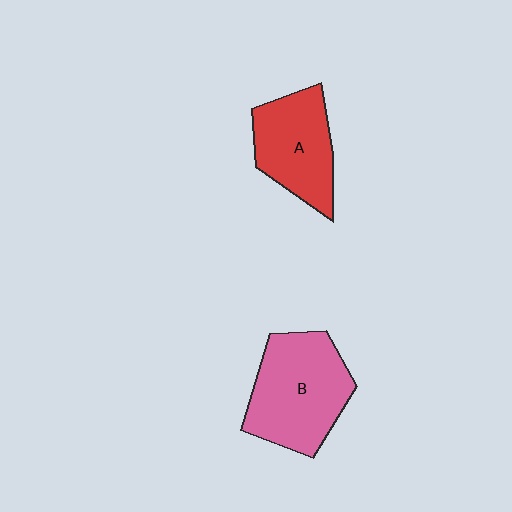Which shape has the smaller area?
Shape A (red).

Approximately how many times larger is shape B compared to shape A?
Approximately 1.3 times.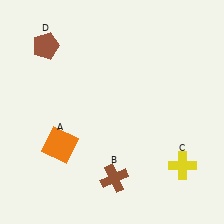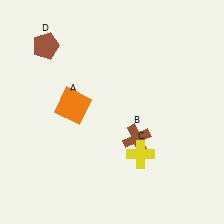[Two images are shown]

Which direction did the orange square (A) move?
The orange square (A) moved up.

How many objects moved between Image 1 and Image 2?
3 objects moved between the two images.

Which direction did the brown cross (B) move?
The brown cross (B) moved up.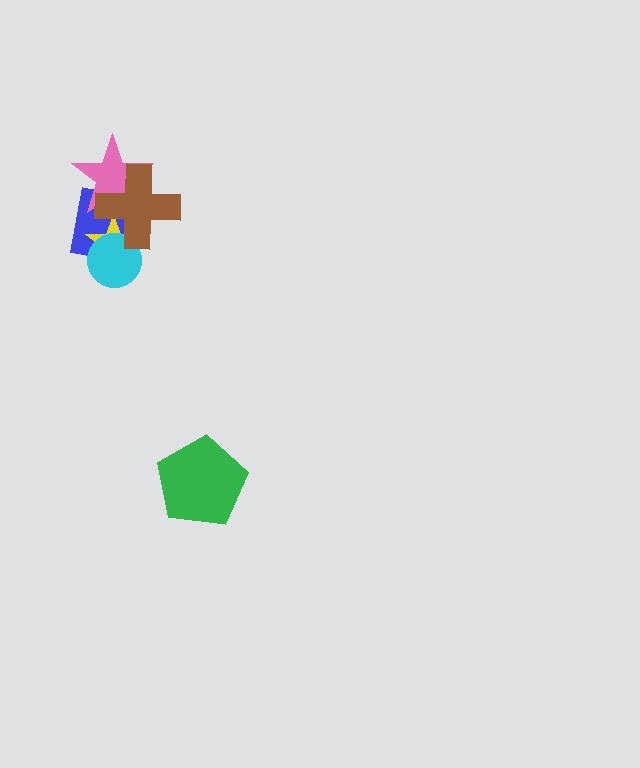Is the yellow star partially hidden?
Yes, it is partially covered by another shape.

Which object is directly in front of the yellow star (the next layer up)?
The cyan circle is directly in front of the yellow star.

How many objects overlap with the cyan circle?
3 objects overlap with the cyan circle.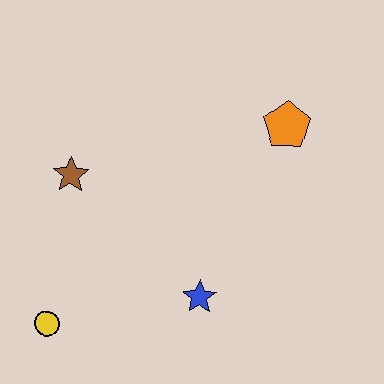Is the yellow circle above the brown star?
No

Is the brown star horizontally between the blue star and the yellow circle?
Yes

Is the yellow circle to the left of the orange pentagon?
Yes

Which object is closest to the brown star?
The yellow circle is closest to the brown star.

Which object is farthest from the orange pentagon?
The yellow circle is farthest from the orange pentagon.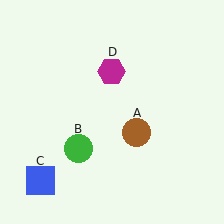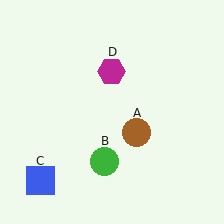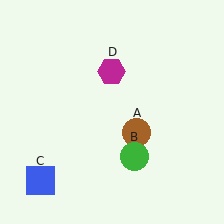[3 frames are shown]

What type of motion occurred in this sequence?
The green circle (object B) rotated counterclockwise around the center of the scene.